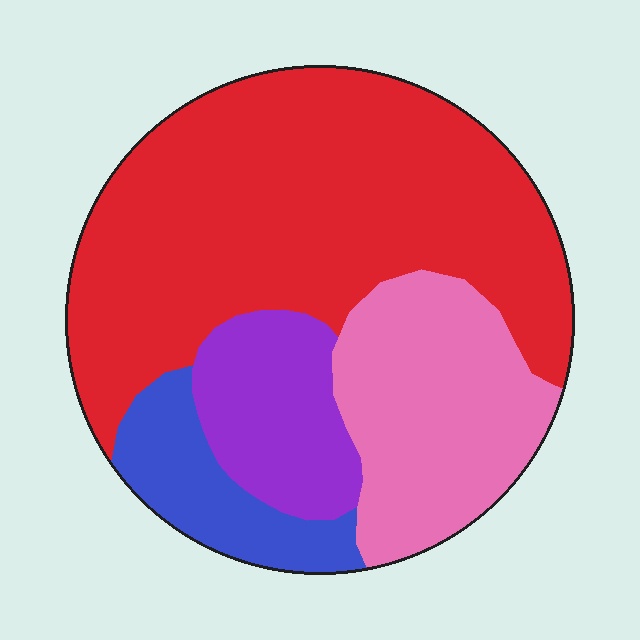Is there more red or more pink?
Red.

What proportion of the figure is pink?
Pink takes up between a sixth and a third of the figure.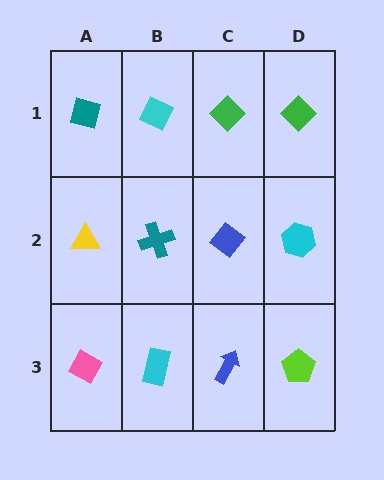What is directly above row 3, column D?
A cyan hexagon.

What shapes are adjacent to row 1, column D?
A cyan hexagon (row 2, column D), a green diamond (row 1, column C).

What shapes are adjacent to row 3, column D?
A cyan hexagon (row 2, column D), a blue arrow (row 3, column C).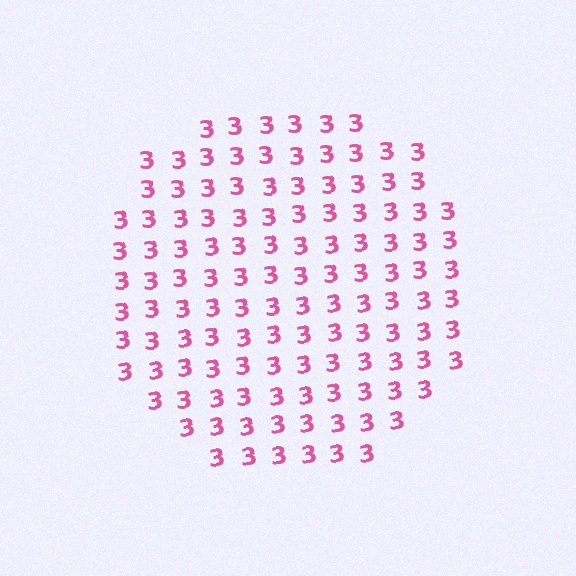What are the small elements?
The small elements are digit 3's.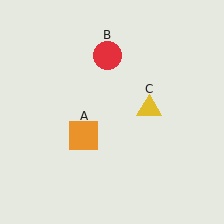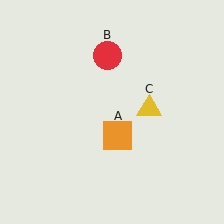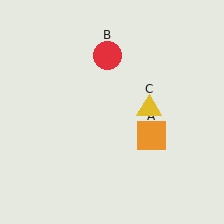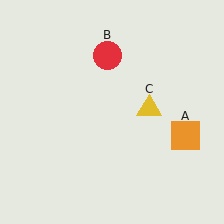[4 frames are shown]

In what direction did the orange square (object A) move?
The orange square (object A) moved right.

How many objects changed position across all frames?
1 object changed position: orange square (object A).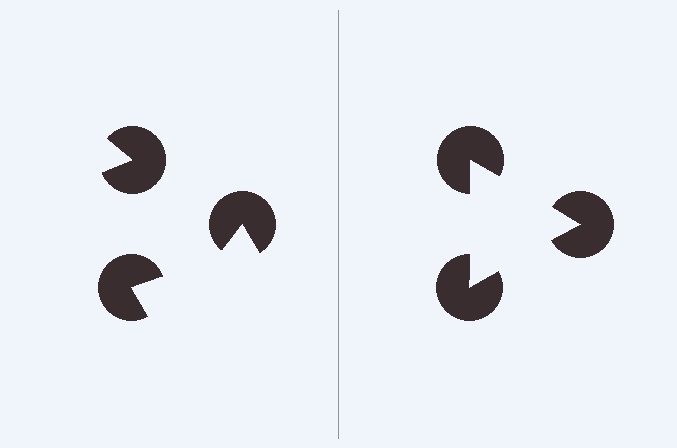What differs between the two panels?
The pac-man discs are positioned identically on both sides; only the wedge orientations differ. On the right they align to a triangle; on the left they are misaligned.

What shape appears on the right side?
An illusory triangle.